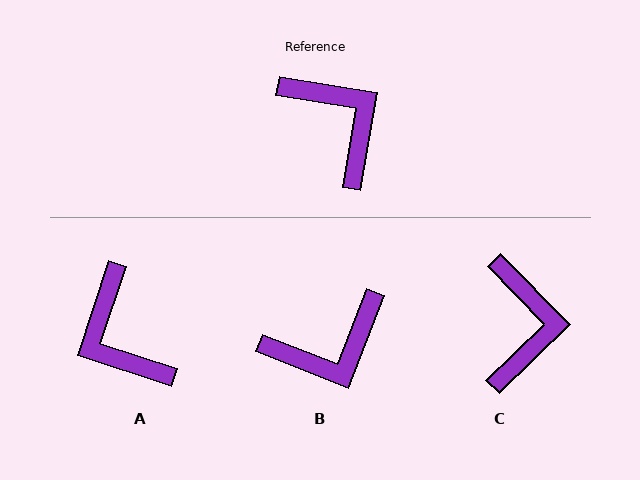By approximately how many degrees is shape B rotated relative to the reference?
Approximately 102 degrees clockwise.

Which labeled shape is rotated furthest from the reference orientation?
A, about 171 degrees away.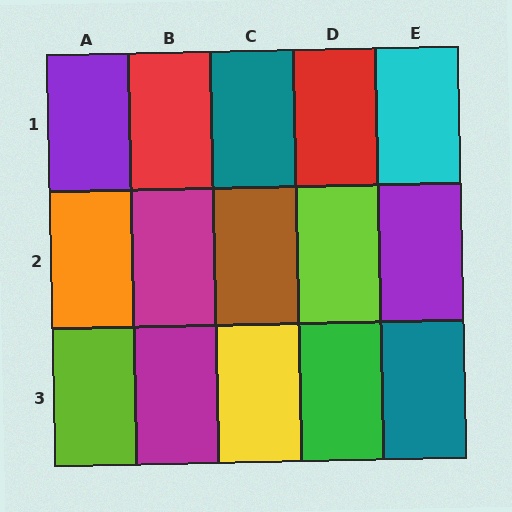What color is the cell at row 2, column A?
Orange.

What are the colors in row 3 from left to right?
Lime, magenta, yellow, green, teal.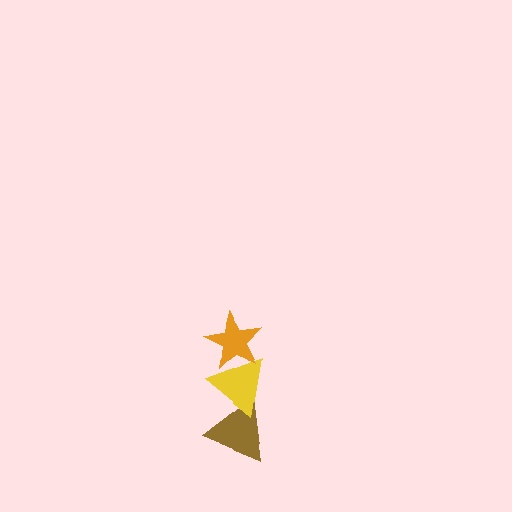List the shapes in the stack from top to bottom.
From top to bottom: the orange star, the yellow triangle, the brown triangle.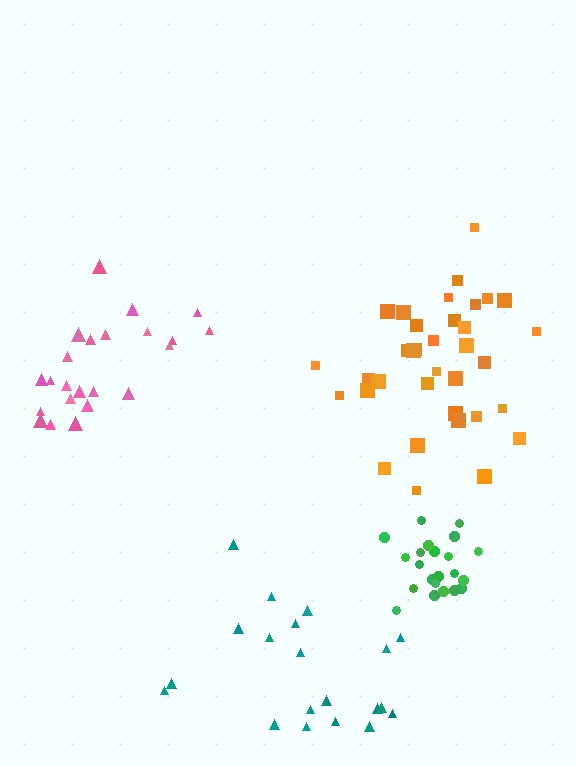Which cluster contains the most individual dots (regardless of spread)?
Orange (35).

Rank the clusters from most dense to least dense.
green, orange, pink, teal.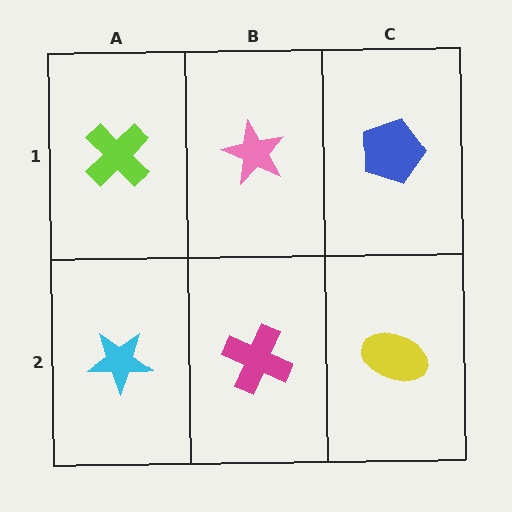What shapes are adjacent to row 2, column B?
A pink star (row 1, column B), a cyan star (row 2, column A), a yellow ellipse (row 2, column C).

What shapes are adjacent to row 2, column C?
A blue pentagon (row 1, column C), a magenta cross (row 2, column B).